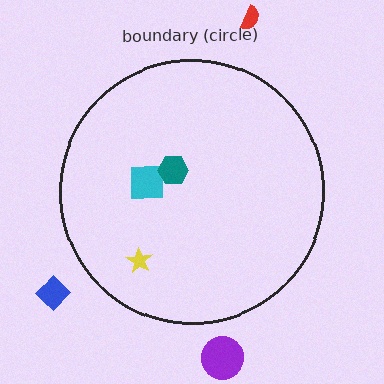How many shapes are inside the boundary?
3 inside, 3 outside.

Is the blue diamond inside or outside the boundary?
Outside.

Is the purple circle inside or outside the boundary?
Outside.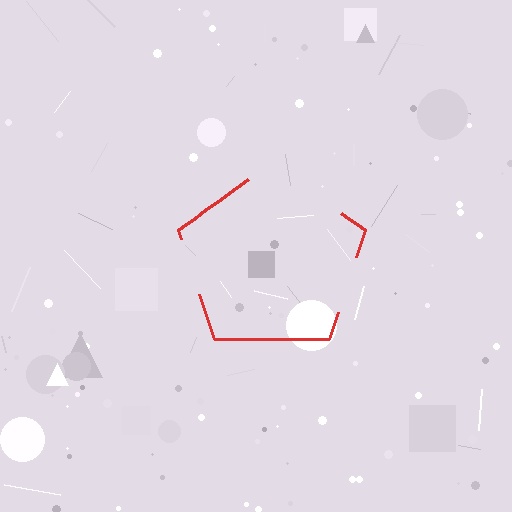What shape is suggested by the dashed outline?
The dashed outline suggests a pentagon.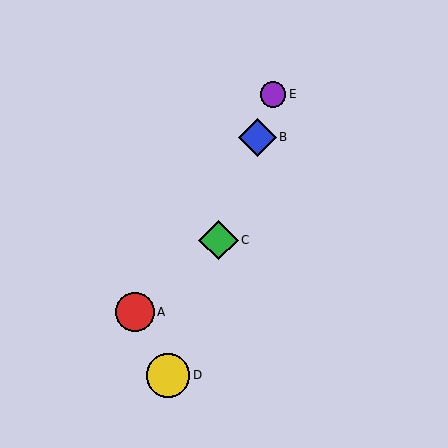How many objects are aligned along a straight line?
4 objects (B, C, D, E) are aligned along a straight line.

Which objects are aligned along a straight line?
Objects B, C, D, E are aligned along a straight line.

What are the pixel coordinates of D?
Object D is at (168, 375).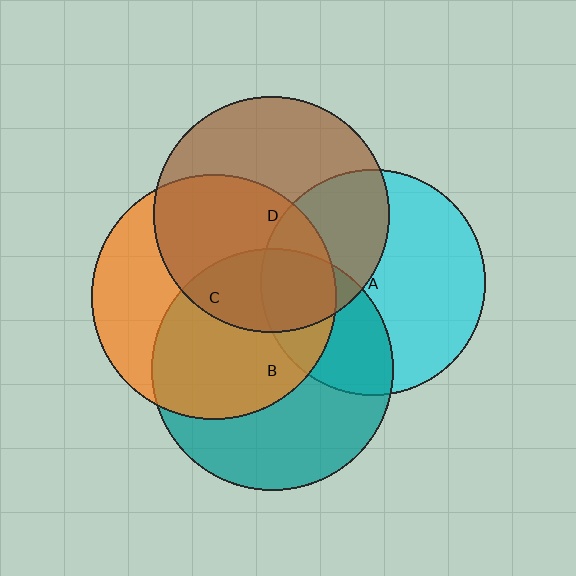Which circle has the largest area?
Circle C (orange).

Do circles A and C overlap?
Yes.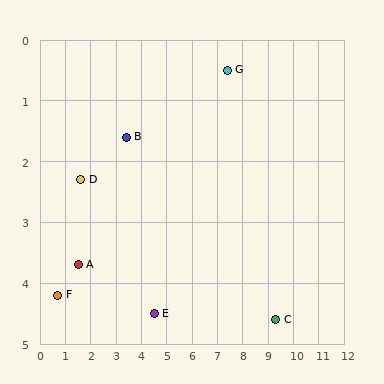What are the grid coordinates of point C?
Point C is at approximately (9.3, 4.6).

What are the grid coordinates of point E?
Point E is at approximately (4.5, 4.5).